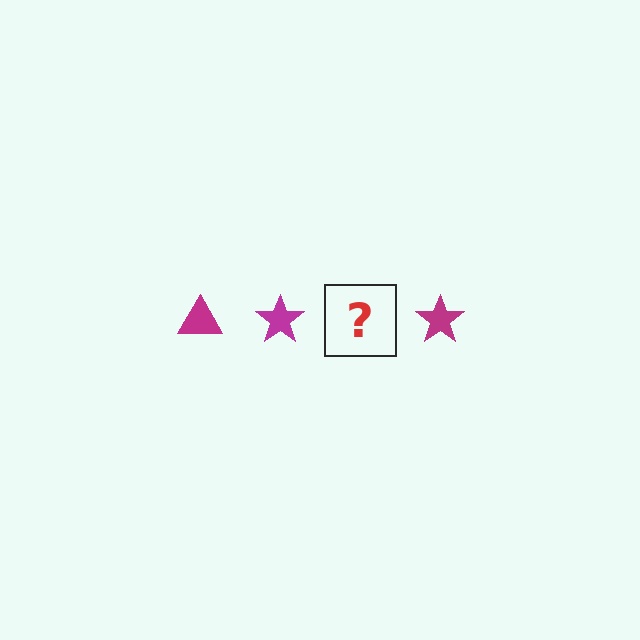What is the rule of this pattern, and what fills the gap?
The rule is that the pattern cycles through triangle, star shapes in magenta. The gap should be filled with a magenta triangle.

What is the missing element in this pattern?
The missing element is a magenta triangle.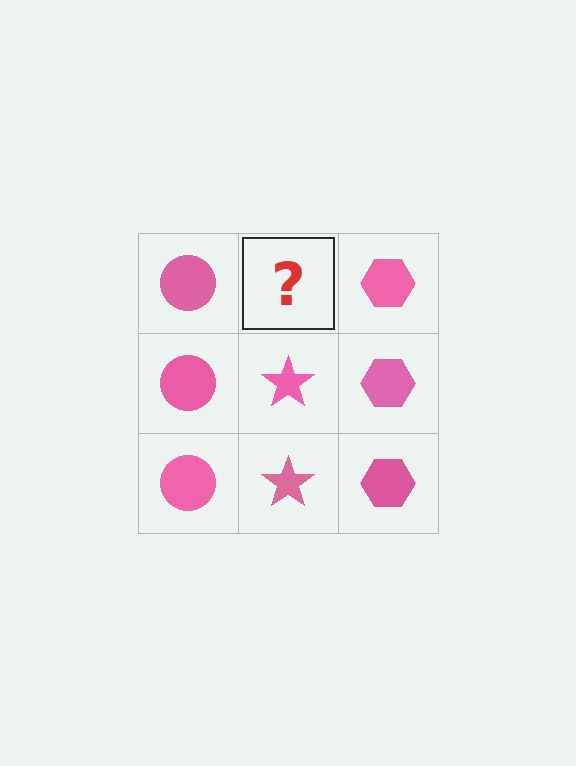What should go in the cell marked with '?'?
The missing cell should contain a pink star.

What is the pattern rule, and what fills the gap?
The rule is that each column has a consistent shape. The gap should be filled with a pink star.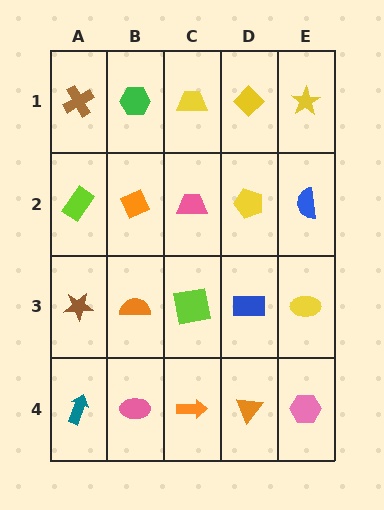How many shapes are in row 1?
5 shapes.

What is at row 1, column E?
A yellow star.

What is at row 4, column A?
A teal arrow.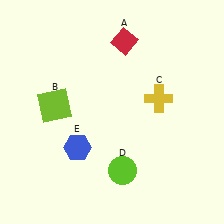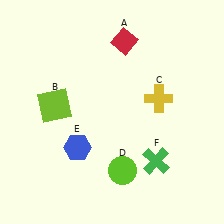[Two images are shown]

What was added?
A green cross (F) was added in Image 2.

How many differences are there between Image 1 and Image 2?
There is 1 difference between the two images.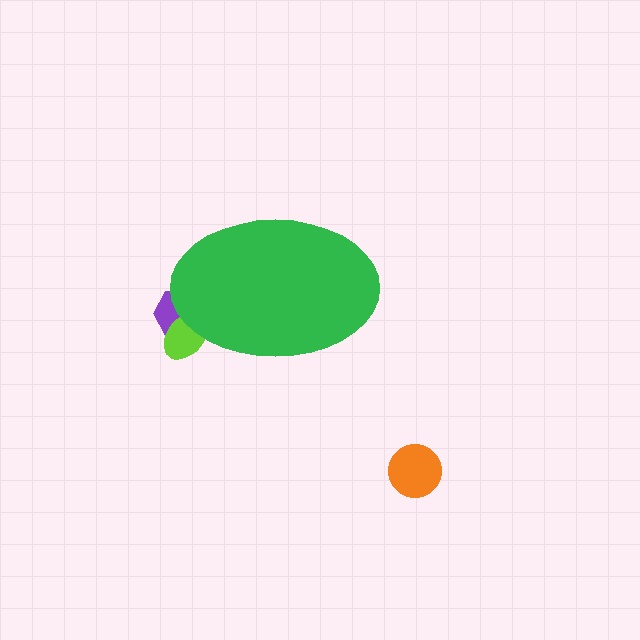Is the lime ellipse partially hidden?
Yes, the lime ellipse is partially hidden behind the green ellipse.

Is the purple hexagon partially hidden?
Yes, the purple hexagon is partially hidden behind the green ellipse.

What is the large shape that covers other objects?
A green ellipse.